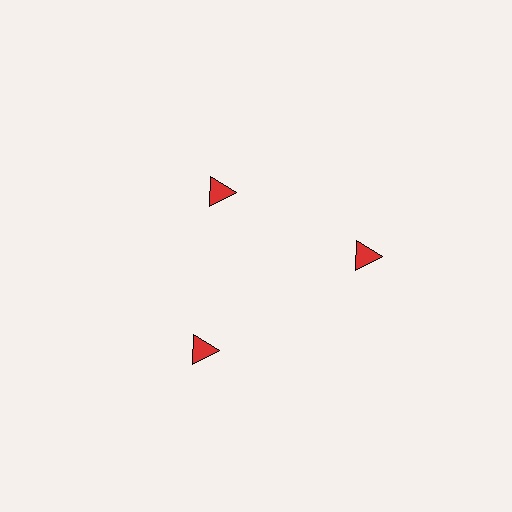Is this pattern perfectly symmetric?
No. The 3 red triangles are arranged in a ring, but one element near the 11 o'clock position is pulled inward toward the center, breaking the 3-fold rotational symmetry.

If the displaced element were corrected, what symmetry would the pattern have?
It would have 3-fold rotational symmetry — the pattern would map onto itself every 120 degrees.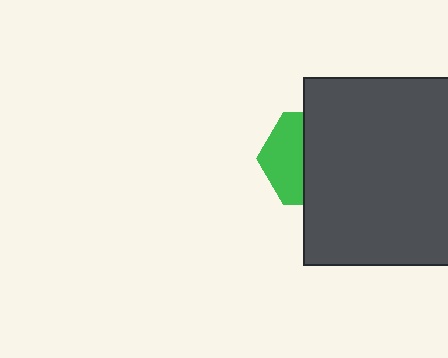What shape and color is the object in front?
The object in front is a dark gray rectangle.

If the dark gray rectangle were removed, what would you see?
You would see the complete green hexagon.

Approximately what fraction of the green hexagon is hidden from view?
Roughly 58% of the green hexagon is hidden behind the dark gray rectangle.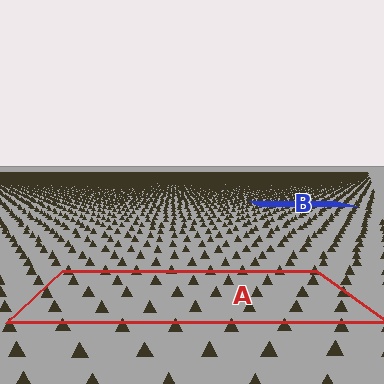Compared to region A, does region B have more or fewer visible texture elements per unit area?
Region B has more texture elements per unit area — they are packed more densely because it is farther away.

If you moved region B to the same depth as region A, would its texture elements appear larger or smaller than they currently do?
They would appear larger. At a closer depth, the same texture elements are projected at a bigger on-screen size.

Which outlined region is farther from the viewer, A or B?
Region B is farther from the viewer — the texture elements inside it appear smaller and more densely packed.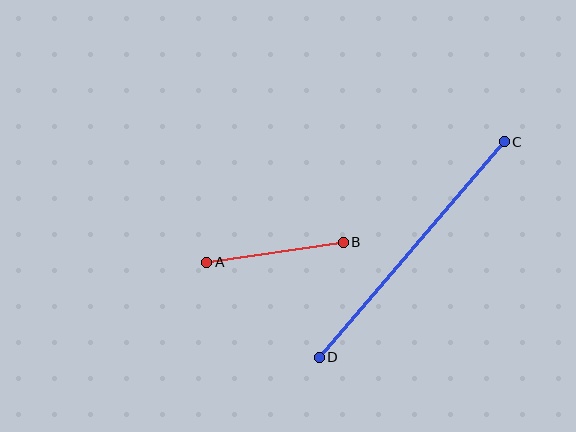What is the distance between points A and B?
The distance is approximately 138 pixels.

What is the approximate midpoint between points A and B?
The midpoint is at approximately (275, 252) pixels.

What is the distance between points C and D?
The distance is approximately 284 pixels.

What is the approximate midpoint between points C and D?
The midpoint is at approximately (412, 250) pixels.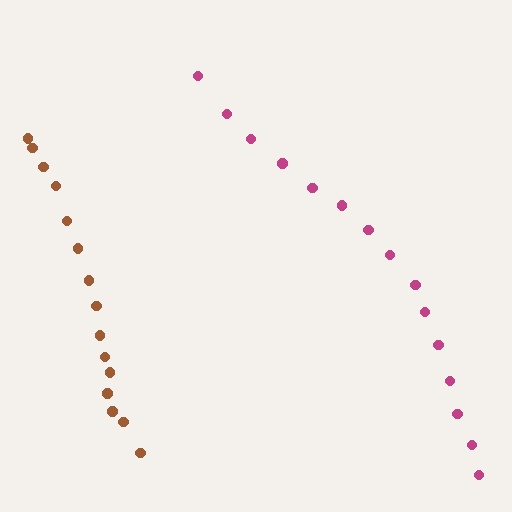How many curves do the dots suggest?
There are 2 distinct paths.